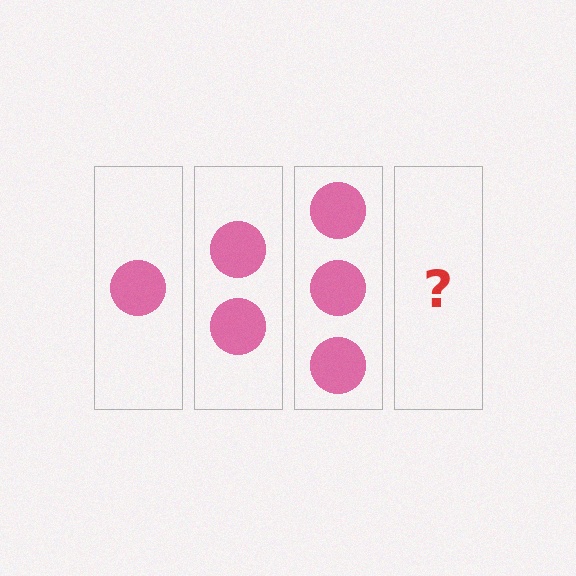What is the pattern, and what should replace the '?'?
The pattern is that each step adds one more circle. The '?' should be 4 circles.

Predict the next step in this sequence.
The next step is 4 circles.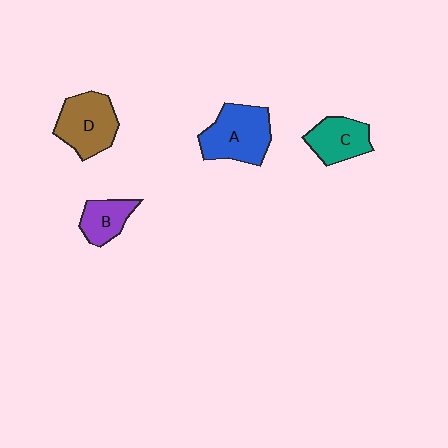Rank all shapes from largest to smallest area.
From largest to smallest: A (blue), D (brown), C (teal), B (purple).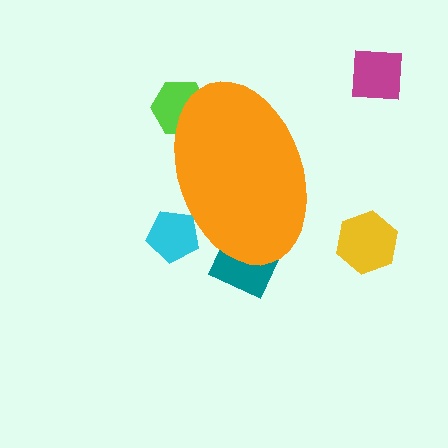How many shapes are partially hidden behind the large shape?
3 shapes are partially hidden.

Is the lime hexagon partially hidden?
Yes, the lime hexagon is partially hidden behind the orange ellipse.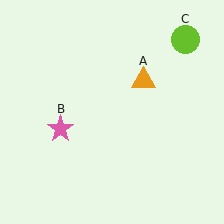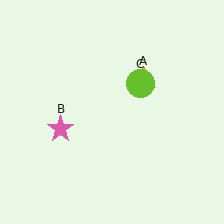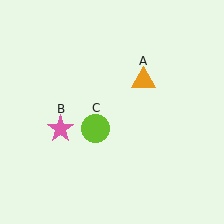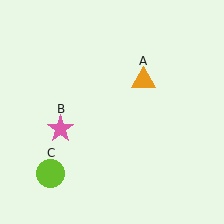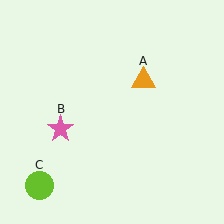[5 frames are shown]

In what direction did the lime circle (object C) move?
The lime circle (object C) moved down and to the left.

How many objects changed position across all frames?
1 object changed position: lime circle (object C).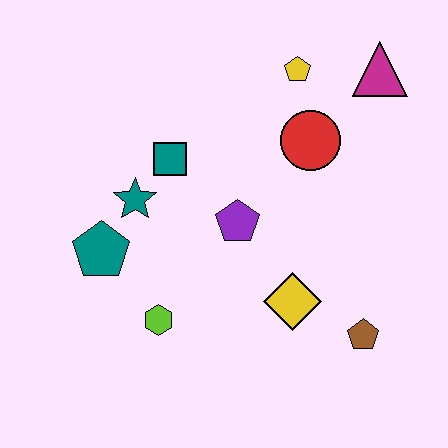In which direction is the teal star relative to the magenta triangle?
The teal star is to the left of the magenta triangle.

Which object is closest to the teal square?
The teal star is closest to the teal square.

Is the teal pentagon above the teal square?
No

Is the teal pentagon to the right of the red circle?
No